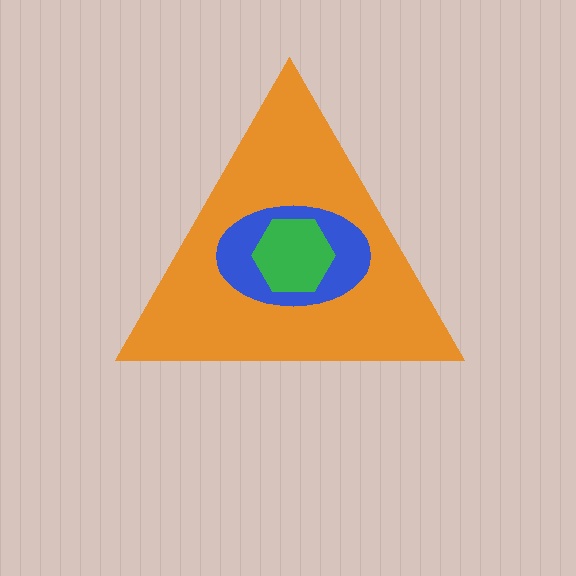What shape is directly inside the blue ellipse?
The green hexagon.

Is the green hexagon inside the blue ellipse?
Yes.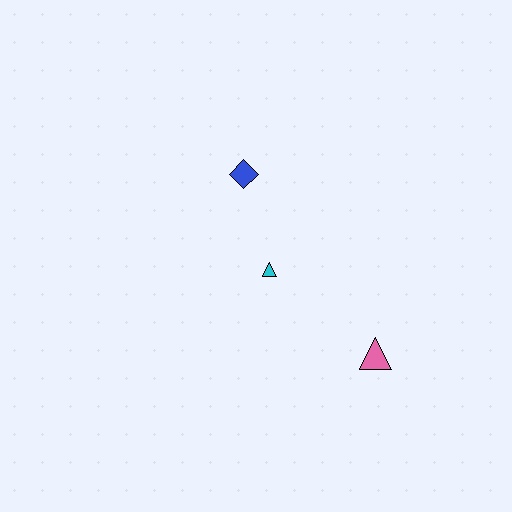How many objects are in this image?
There are 3 objects.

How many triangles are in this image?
There are 2 triangles.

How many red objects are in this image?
There are no red objects.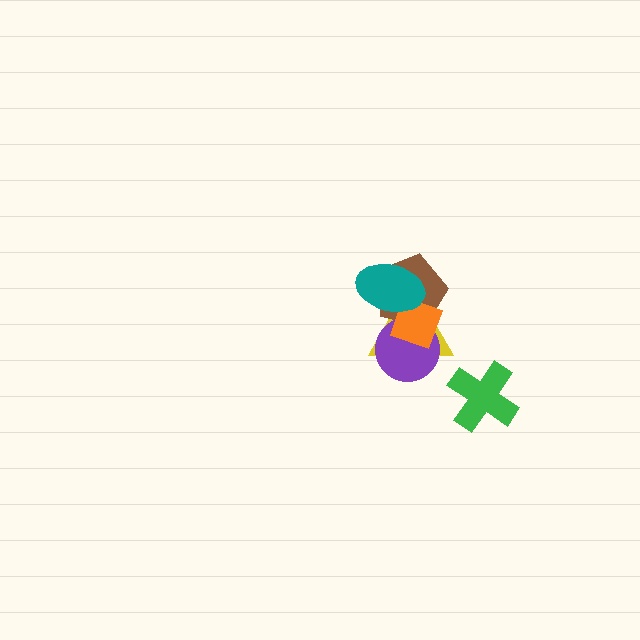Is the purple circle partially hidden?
Yes, it is partially covered by another shape.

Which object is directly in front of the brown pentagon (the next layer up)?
The orange diamond is directly in front of the brown pentagon.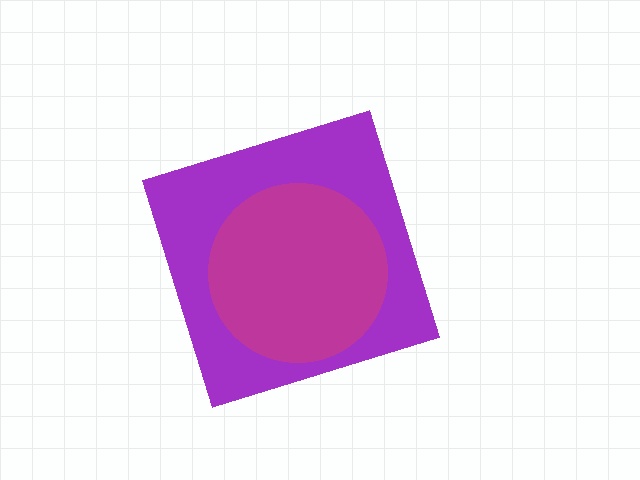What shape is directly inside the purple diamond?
The magenta circle.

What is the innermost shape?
The magenta circle.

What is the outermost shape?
The purple diamond.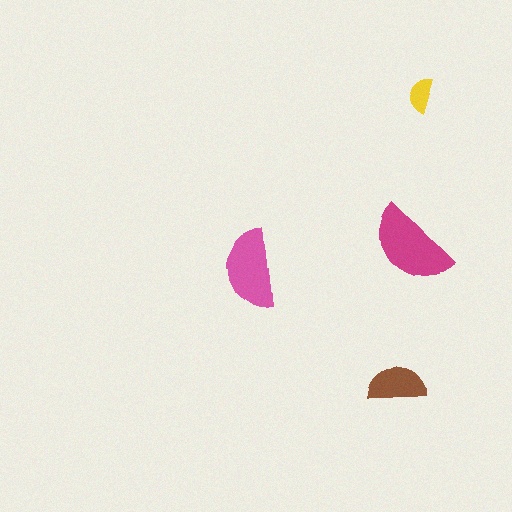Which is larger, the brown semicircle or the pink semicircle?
The pink one.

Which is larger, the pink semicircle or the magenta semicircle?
The magenta one.